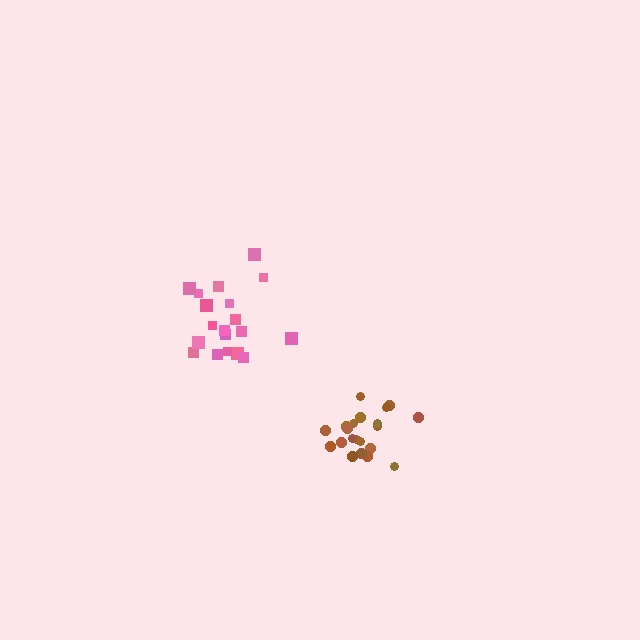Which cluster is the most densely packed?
Brown.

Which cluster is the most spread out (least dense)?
Pink.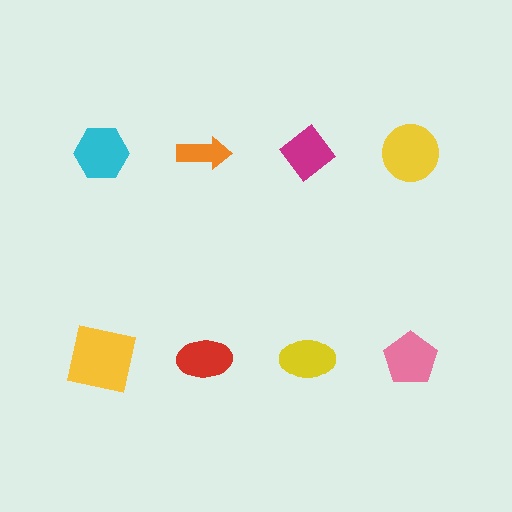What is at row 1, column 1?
A cyan hexagon.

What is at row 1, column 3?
A magenta diamond.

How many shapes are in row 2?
4 shapes.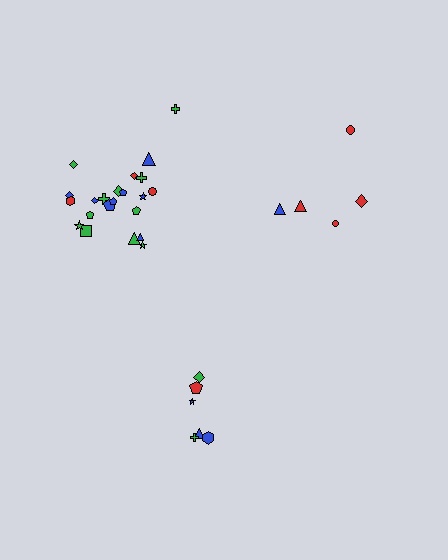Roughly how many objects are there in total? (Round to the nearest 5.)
Roughly 35 objects in total.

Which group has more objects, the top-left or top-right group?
The top-left group.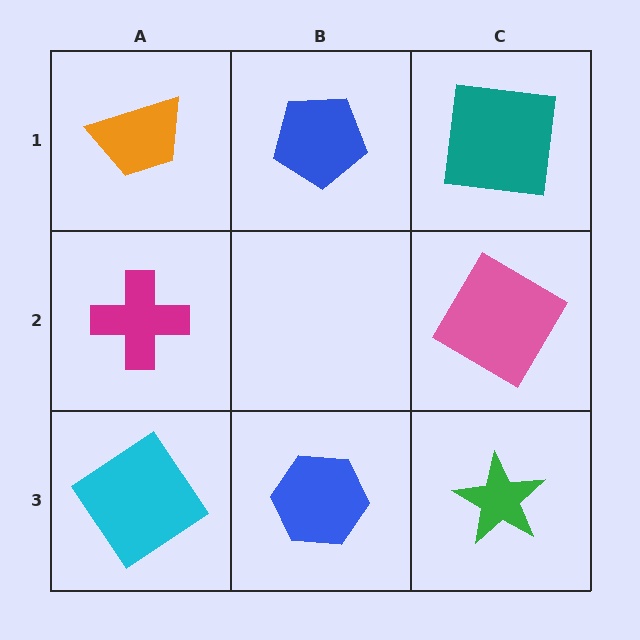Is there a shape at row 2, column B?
No, that cell is empty.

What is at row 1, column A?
An orange trapezoid.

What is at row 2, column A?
A magenta cross.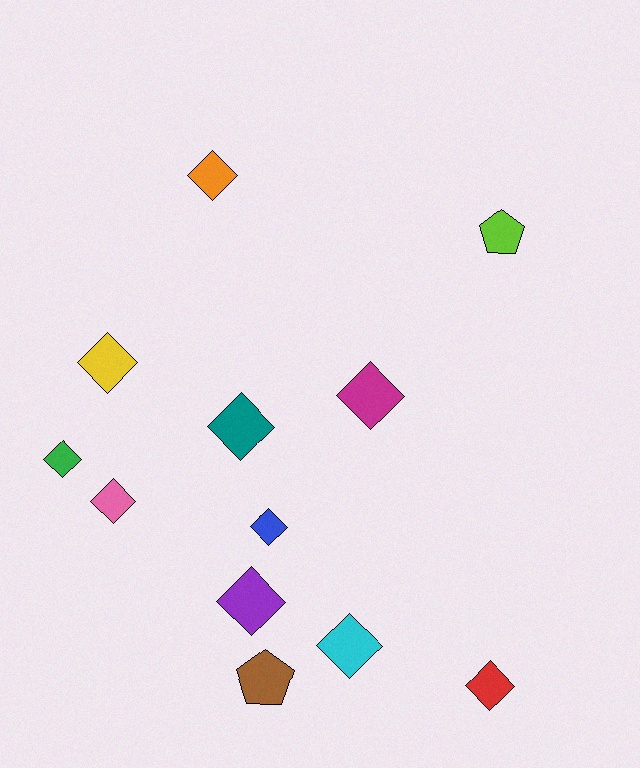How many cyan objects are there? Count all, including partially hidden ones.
There is 1 cyan object.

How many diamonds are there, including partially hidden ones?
There are 10 diamonds.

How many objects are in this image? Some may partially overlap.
There are 12 objects.